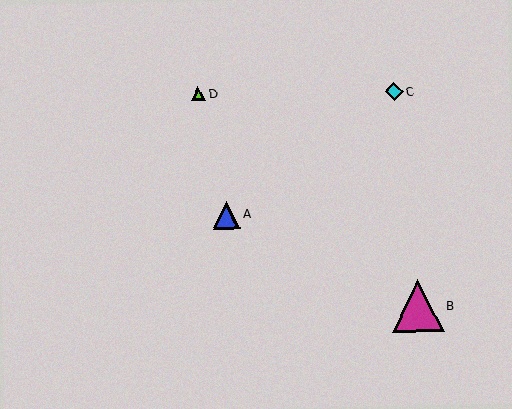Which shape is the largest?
The magenta triangle (labeled B) is the largest.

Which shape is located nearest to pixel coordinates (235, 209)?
The blue triangle (labeled A) at (226, 215) is nearest to that location.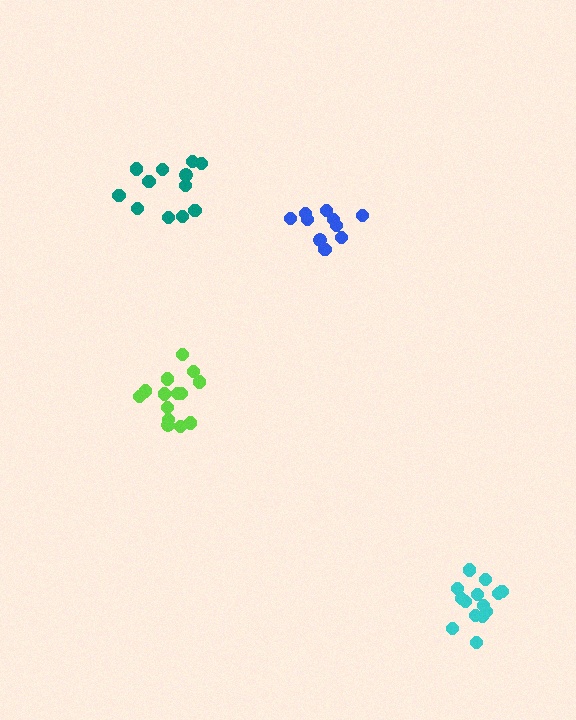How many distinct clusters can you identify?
There are 4 distinct clusters.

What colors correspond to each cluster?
The clusters are colored: lime, cyan, teal, blue.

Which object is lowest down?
The cyan cluster is bottommost.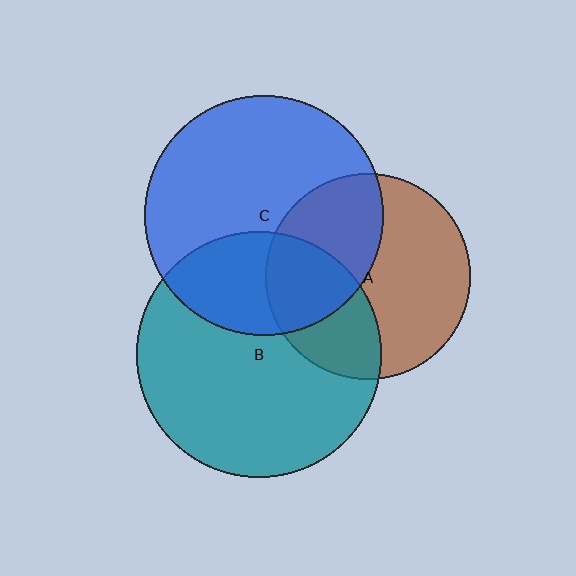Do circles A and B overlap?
Yes.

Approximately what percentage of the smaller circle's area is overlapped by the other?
Approximately 35%.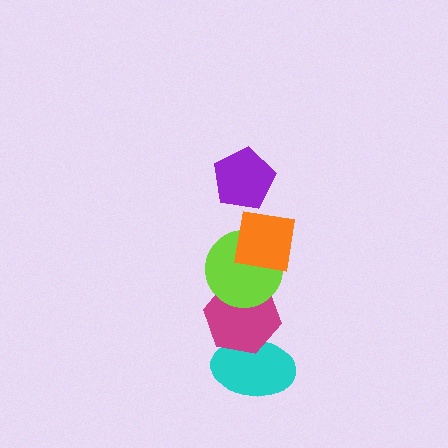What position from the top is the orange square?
The orange square is 2nd from the top.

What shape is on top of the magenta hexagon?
The lime circle is on top of the magenta hexagon.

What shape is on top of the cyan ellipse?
The magenta hexagon is on top of the cyan ellipse.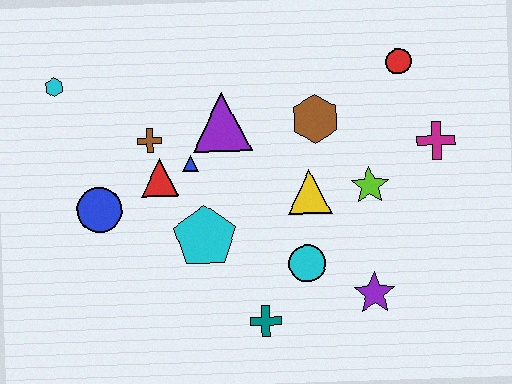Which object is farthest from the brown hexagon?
The cyan hexagon is farthest from the brown hexagon.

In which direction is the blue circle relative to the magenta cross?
The blue circle is to the left of the magenta cross.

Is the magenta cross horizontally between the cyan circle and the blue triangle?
No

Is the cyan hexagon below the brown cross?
No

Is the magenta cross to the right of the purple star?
Yes